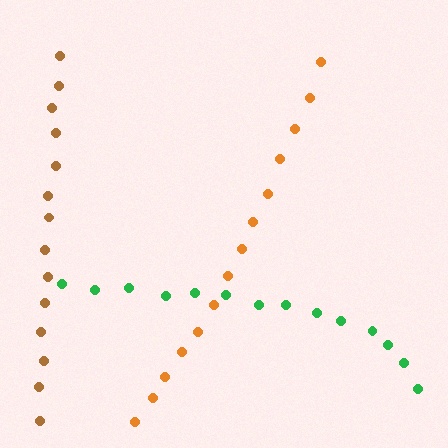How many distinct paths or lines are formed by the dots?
There are 3 distinct paths.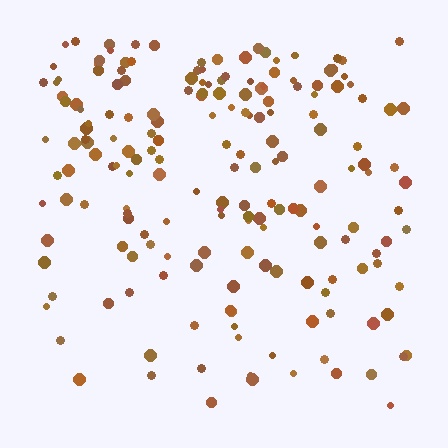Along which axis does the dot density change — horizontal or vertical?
Vertical.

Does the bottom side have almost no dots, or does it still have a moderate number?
Still a moderate number, just noticeably fewer than the top.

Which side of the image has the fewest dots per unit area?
The bottom.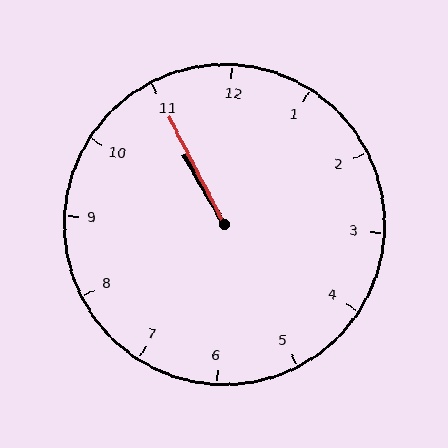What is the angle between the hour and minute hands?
Approximately 2 degrees.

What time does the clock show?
10:55.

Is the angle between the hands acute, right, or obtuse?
It is acute.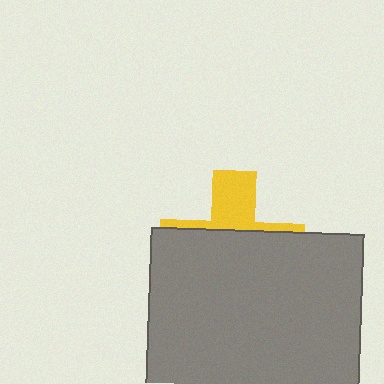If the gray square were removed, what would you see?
You would see the complete yellow cross.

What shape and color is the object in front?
The object in front is a gray square.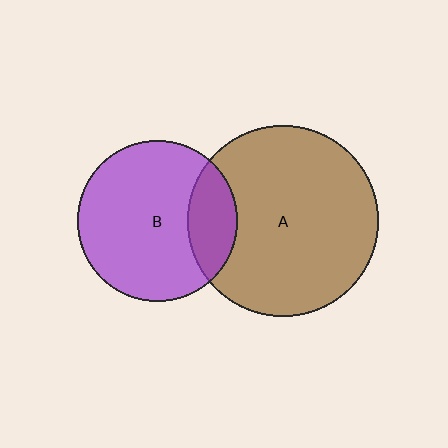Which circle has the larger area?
Circle A (brown).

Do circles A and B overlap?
Yes.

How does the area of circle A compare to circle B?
Approximately 1.4 times.